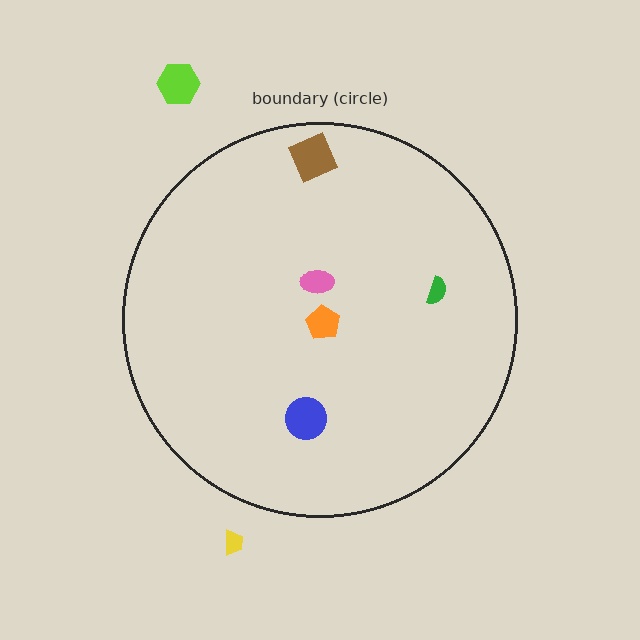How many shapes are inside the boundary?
5 inside, 2 outside.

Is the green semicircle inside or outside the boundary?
Inside.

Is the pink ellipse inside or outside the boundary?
Inside.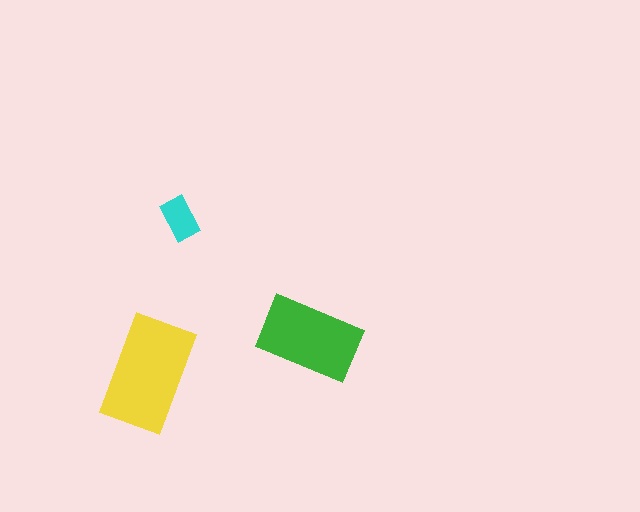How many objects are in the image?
There are 3 objects in the image.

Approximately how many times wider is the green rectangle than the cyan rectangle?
About 2.5 times wider.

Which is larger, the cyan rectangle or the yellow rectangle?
The yellow one.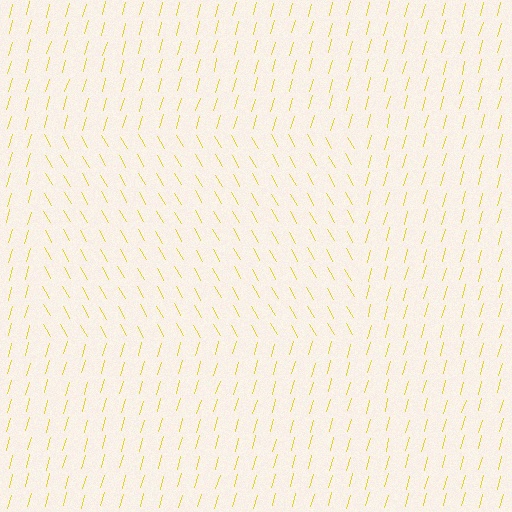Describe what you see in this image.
The image is filled with small yellow line segments. A rectangle region in the image has lines oriented differently from the surrounding lines, creating a visible texture boundary.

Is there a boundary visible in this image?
Yes, there is a texture boundary formed by a change in line orientation.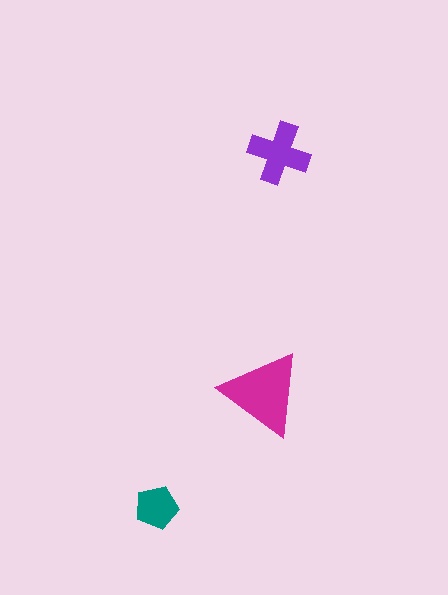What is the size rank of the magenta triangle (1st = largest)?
1st.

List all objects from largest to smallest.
The magenta triangle, the purple cross, the teal pentagon.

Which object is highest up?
The purple cross is topmost.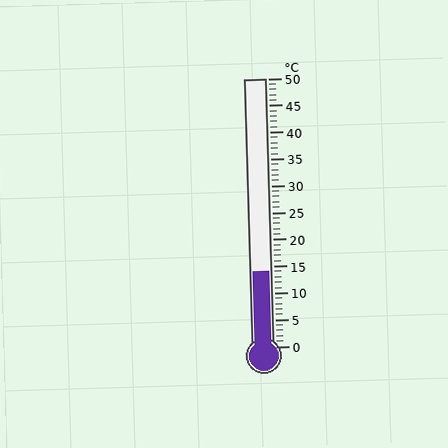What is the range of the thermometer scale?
The thermometer scale ranges from 0°C to 50°C.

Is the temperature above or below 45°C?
The temperature is below 45°C.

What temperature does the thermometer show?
The thermometer shows approximately 14°C.